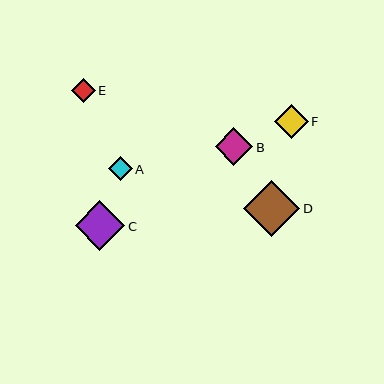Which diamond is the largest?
Diamond D is the largest with a size of approximately 56 pixels.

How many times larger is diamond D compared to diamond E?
Diamond D is approximately 2.3 times the size of diamond E.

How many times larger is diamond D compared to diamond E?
Diamond D is approximately 2.3 times the size of diamond E.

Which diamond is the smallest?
Diamond A is the smallest with a size of approximately 24 pixels.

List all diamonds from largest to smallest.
From largest to smallest: D, C, B, F, E, A.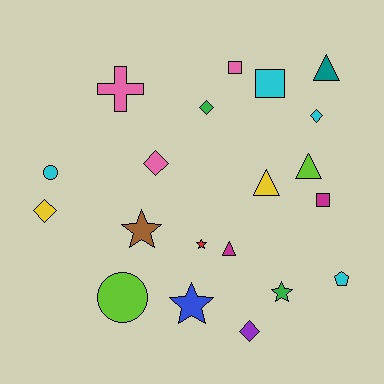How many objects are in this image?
There are 20 objects.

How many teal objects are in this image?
There is 1 teal object.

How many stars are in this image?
There are 4 stars.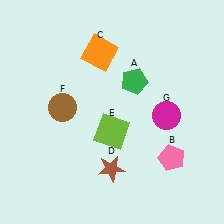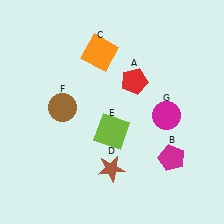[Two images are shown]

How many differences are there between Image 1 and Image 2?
There are 2 differences between the two images.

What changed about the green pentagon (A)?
In Image 1, A is green. In Image 2, it changed to red.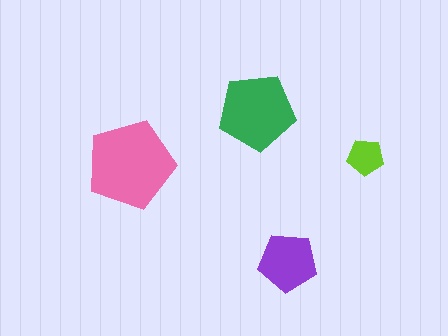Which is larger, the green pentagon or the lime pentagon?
The green one.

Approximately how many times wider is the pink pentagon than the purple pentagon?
About 1.5 times wider.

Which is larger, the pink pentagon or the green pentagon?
The pink one.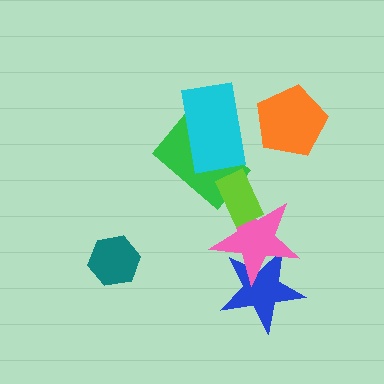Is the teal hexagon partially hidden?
No, no other shape covers it.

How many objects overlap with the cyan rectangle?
1 object overlaps with the cyan rectangle.